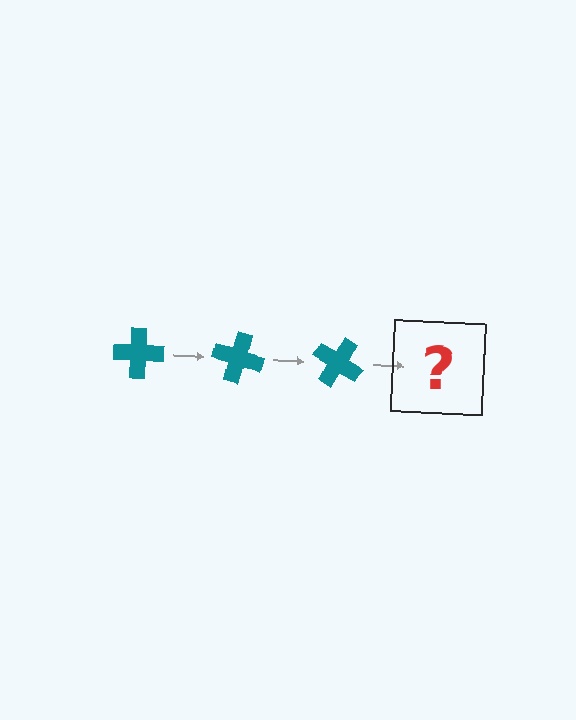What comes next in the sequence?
The next element should be a teal cross rotated 45 degrees.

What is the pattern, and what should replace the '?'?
The pattern is that the cross rotates 15 degrees each step. The '?' should be a teal cross rotated 45 degrees.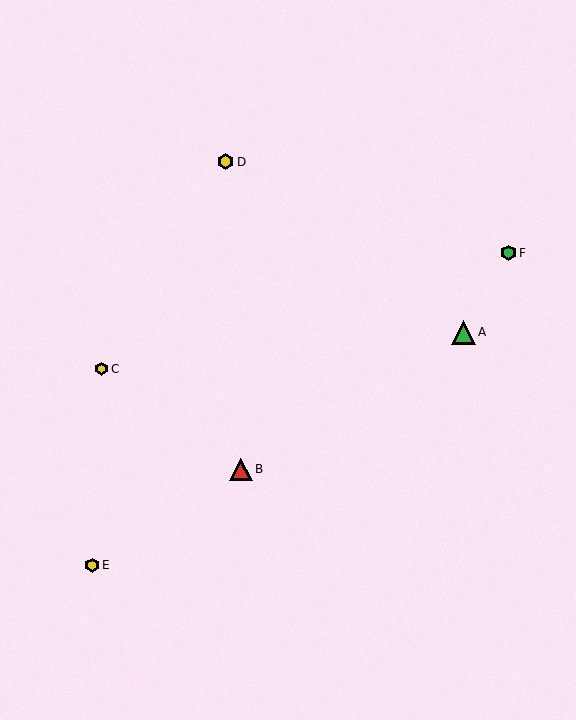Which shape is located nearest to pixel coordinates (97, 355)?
The yellow hexagon (labeled C) at (102, 369) is nearest to that location.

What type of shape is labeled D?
Shape D is a yellow hexagon.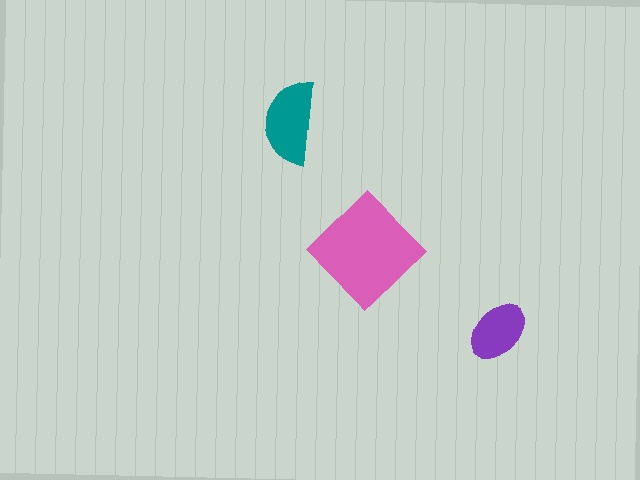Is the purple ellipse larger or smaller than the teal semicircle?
Smaller.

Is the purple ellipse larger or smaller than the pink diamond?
Smaller.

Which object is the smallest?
The purple ellipse.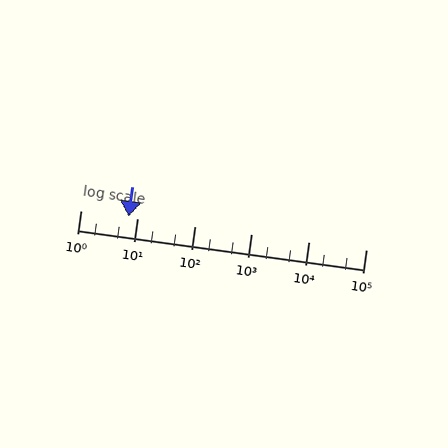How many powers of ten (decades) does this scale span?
The scale spans 5 decades, from 1 to 100000.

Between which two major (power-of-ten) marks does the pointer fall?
The pointer is between 1 and 10.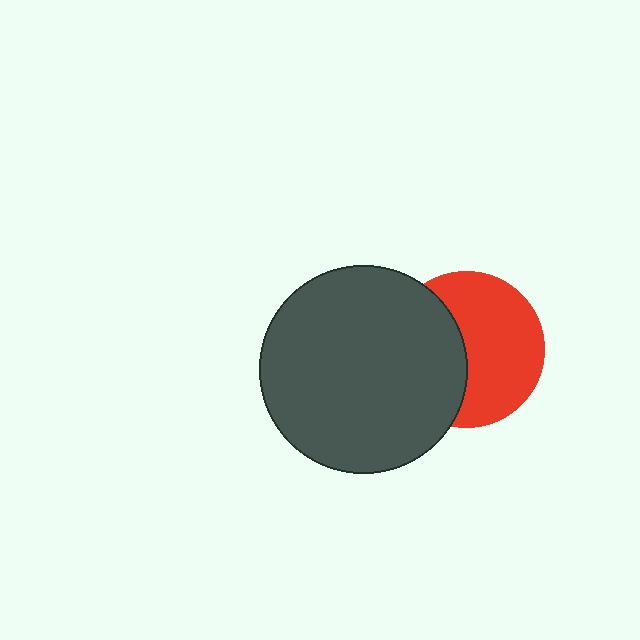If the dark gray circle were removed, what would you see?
You would see the complete red circle.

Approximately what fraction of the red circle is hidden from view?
Roughly 42% of the red circle is hidden behind the dark gray circle.